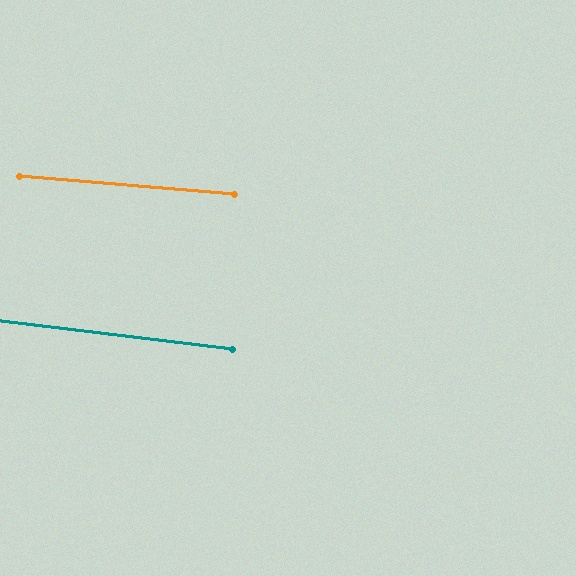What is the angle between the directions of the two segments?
Approximately 2 degrees.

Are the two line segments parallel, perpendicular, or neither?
Parallel — their directions differ by only 2.0°.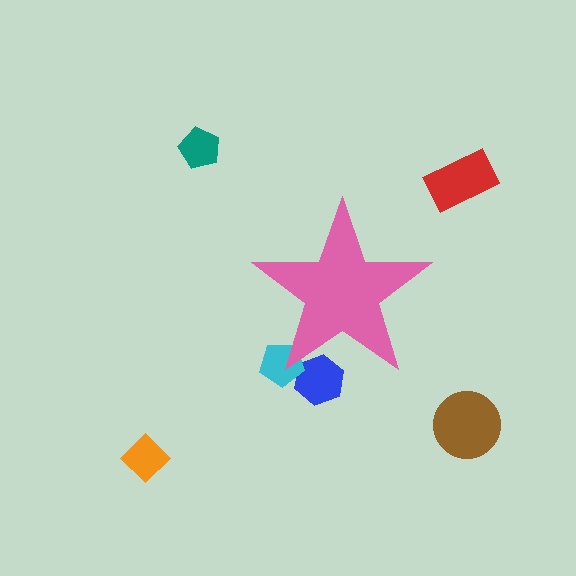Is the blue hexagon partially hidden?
Yes, the blue hexagon is partially hidden behind the pink star.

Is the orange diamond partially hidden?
No, the orange diamond is fully visible.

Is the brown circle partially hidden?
No, the brown circle is fully visible.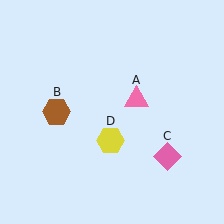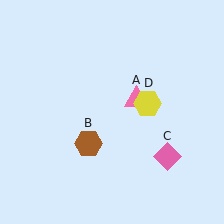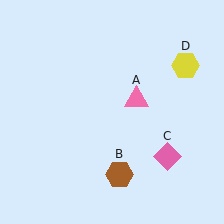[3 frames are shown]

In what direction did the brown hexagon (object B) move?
The brown hexagon (object B) moved down and to the right.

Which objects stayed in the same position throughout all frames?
Pink triangle (object A) and pink diamond (object C) remained stationary.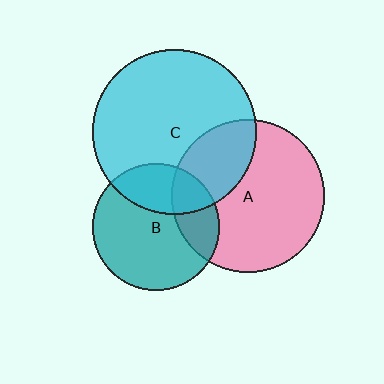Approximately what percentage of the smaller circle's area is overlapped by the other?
Approximately 25%.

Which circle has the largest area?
Circle C (cyan).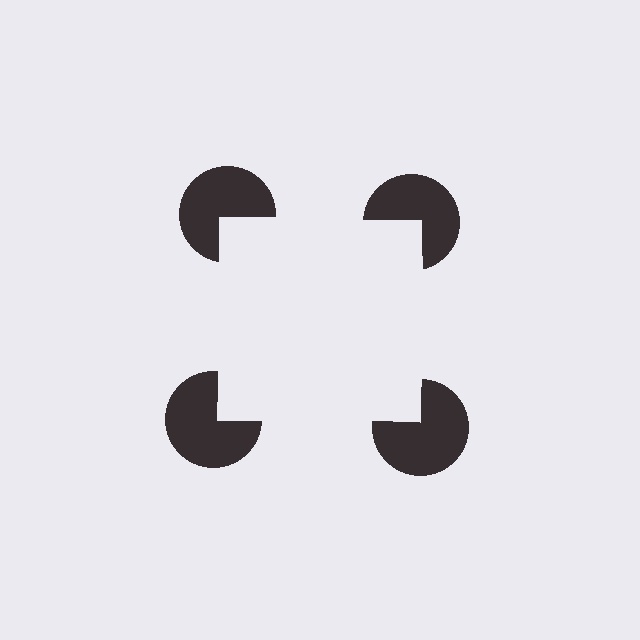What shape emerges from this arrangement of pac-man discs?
An illusory square — its edges are inferred from the aligned wedge cuts in the pac-man discs, not physically drawn.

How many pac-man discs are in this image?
There are 4 — one at each vertex of the illusory square.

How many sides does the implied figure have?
4 sides.